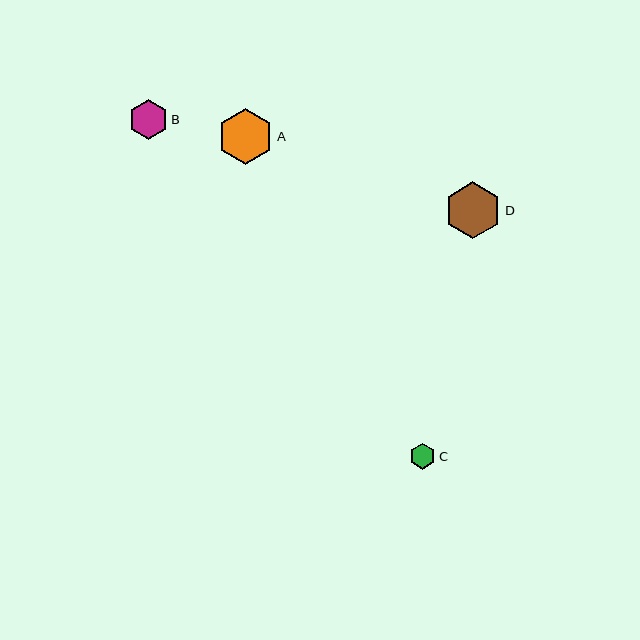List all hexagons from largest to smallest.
From largest to smallest: D, A, B, C.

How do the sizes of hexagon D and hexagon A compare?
Hexagon D and hexagon A are approximately the same size.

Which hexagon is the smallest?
Hexagon C is the smallest with a size of approximately 26 pixels.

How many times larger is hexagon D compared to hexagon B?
Hexagon D is approximately 1.5 times the size of hexagon B.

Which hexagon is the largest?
Hexagon D is the largest with a size of approximately 57 pixels.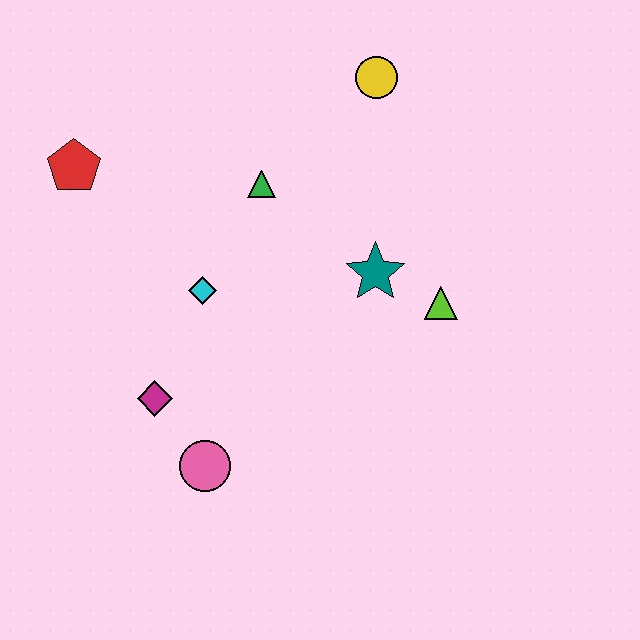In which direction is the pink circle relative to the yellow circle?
The pink circle is below the yellow circle.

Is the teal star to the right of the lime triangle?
No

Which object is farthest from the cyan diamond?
The yellow circle is farthest from the cyan diamond.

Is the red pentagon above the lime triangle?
Yes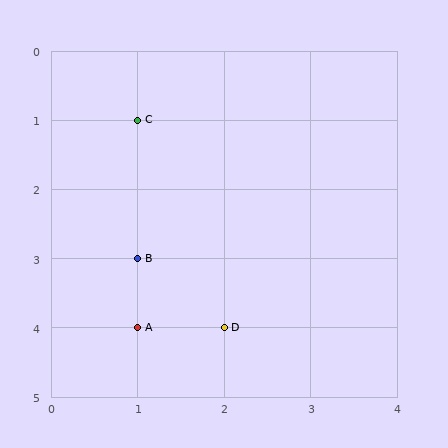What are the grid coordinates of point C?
Point C is at grid coordinates (1, 1).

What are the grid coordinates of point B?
Point B is at grid coordinates (1, 3).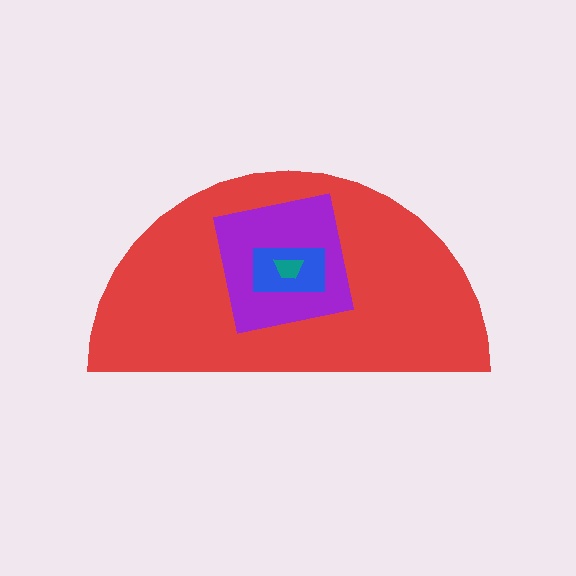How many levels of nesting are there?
4.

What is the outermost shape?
The red semicircle.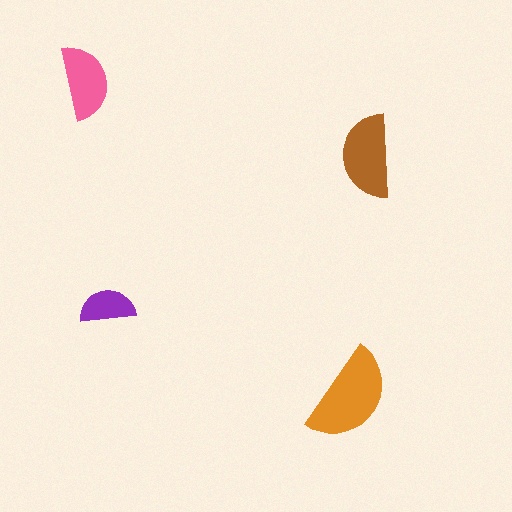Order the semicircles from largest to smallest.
the orange one, the brown one, the pink one, the purple one.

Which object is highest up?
The pink semicircle is topmost.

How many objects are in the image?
There are 4 objects in the image.